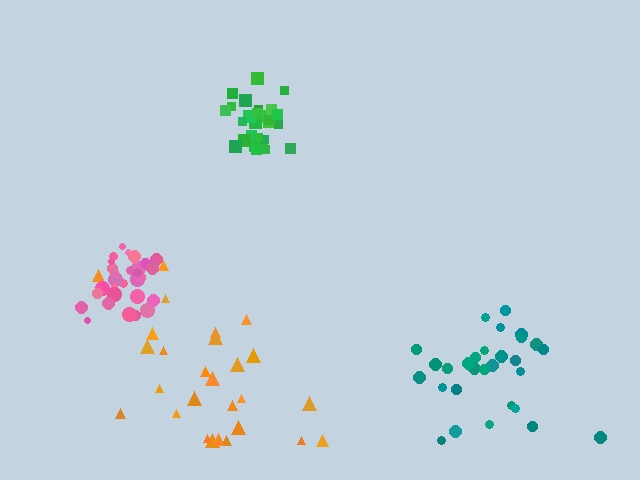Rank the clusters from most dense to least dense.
pink, green, teal, orange.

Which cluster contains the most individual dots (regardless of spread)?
Pink (33).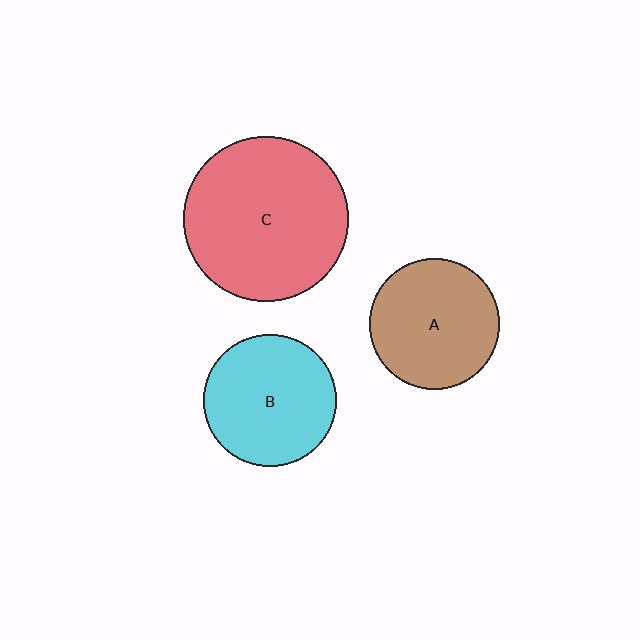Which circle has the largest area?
Circle C (red).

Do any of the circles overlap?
No, none of the circles overlap.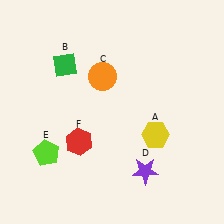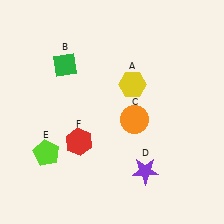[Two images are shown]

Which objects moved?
The objects that moved are: the yellow hexagon (A), the orange circle (C).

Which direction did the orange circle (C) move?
The orange circle (C) moved down.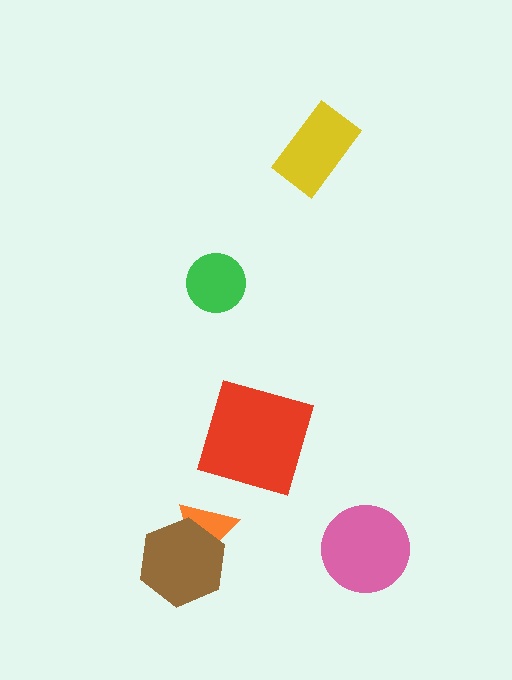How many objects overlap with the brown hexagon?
1 object overlaps with the brown hexagon.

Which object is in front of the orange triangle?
The brown hexagon is in front of the orange triangle.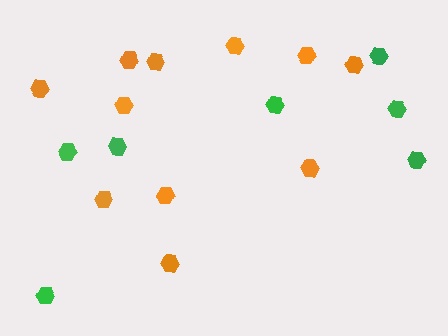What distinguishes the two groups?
There are 2 groups: one group of green hexagons (7) and one group of orange hexagons (11).